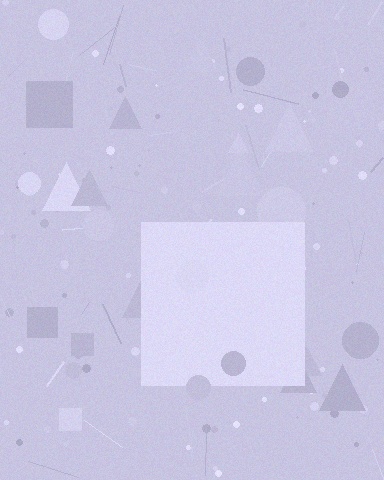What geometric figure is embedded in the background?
A square is embedded in the background.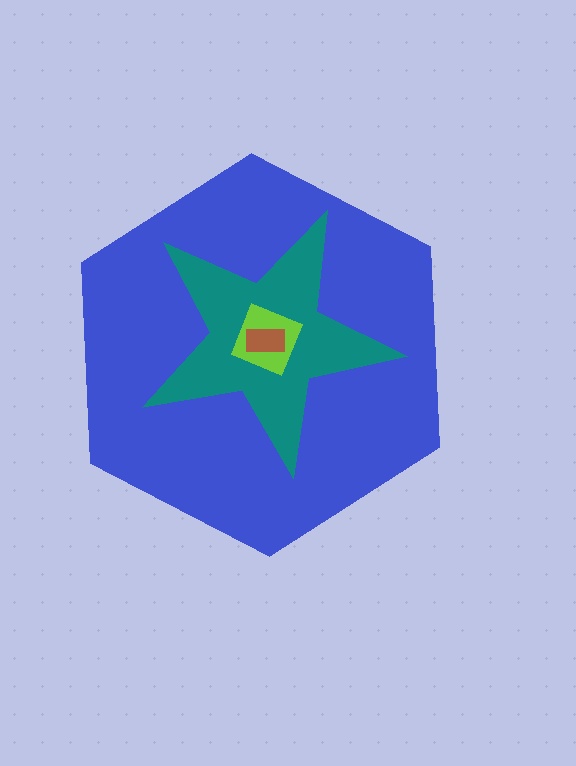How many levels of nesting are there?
4.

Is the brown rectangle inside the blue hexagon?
Yes.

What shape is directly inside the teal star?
The lime square.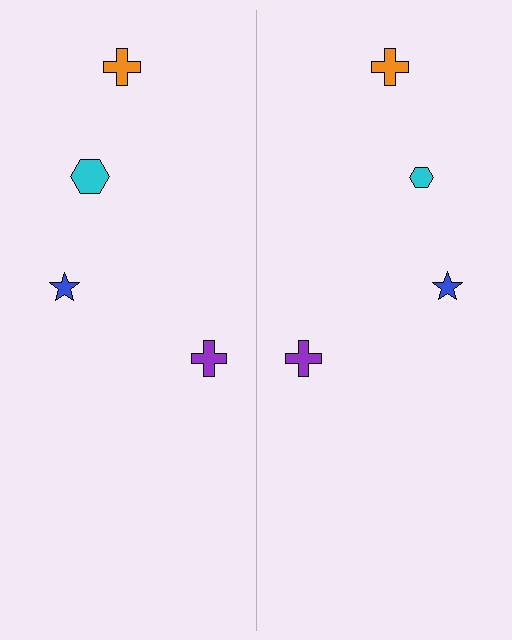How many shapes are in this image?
There are 8 shapes in this image.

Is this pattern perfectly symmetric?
No, the pattern is not perfectly symmetric. The cyan hexagon on the right side has a different size than its mirror counterpart.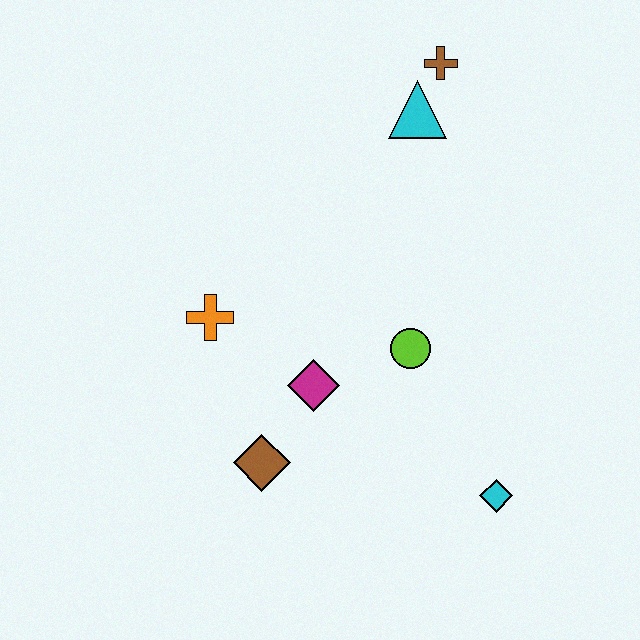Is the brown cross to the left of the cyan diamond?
Yes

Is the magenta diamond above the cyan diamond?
Yes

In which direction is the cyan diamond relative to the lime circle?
The cyan diamond is below the lime circle.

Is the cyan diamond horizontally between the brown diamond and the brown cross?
No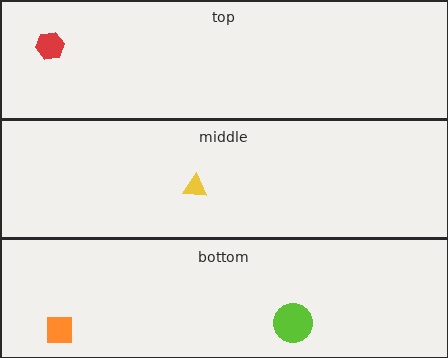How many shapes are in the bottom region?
2.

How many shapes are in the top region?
1.